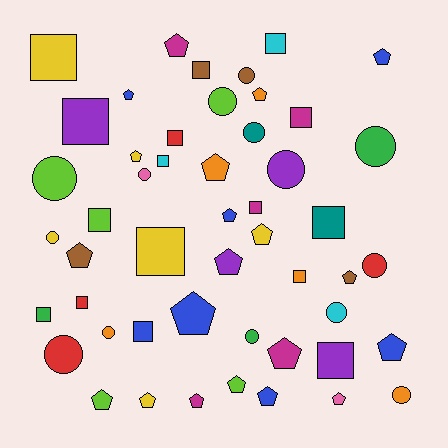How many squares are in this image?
There are 16 squares.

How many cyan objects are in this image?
There are 3 cyan objects.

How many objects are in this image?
There are 50 objects.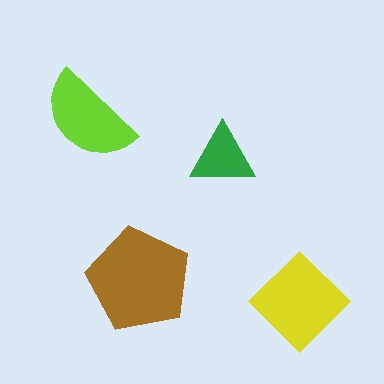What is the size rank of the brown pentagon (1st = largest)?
1st.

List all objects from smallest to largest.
The green triangle, the lime semicircle, the yellow diamond, the brown pentagon.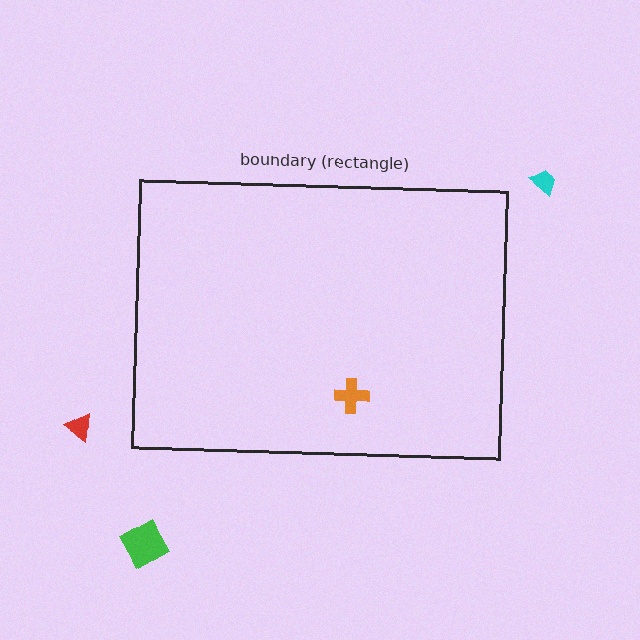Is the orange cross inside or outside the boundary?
Inside.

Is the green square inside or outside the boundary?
Outside.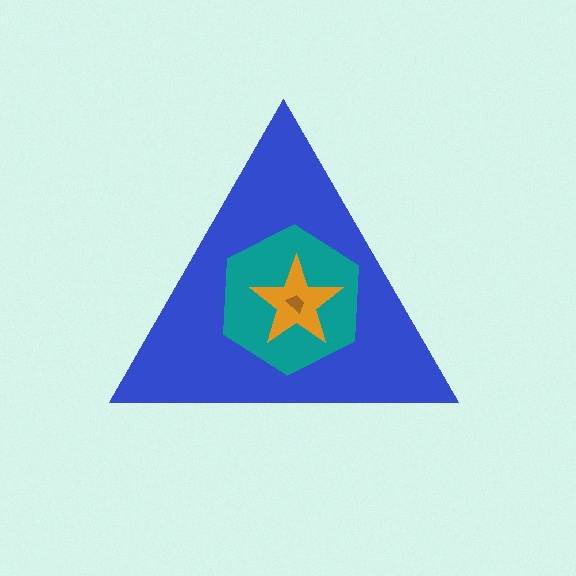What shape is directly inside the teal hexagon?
The orange star.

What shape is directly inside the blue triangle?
The teal hexagon.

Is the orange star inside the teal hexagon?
Yes.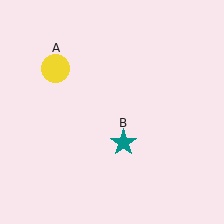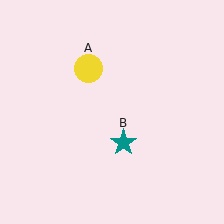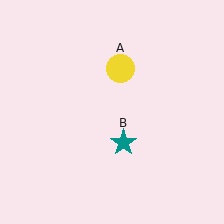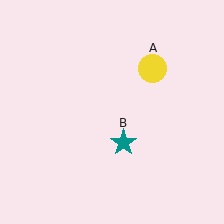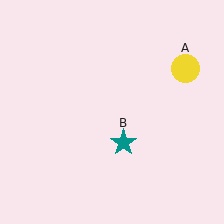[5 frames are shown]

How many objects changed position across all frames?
1 object changed position: yellow circle (object A).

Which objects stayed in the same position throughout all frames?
Teal star (object B) remained stationary.